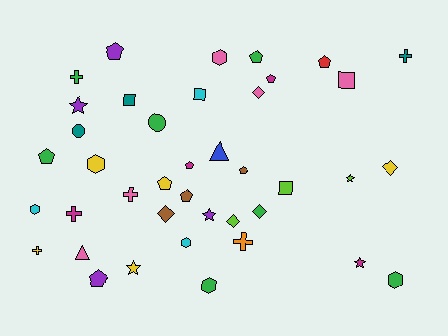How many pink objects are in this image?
There are 5 pink objects.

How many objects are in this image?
There are 40 objects.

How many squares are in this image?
There are 4 squares.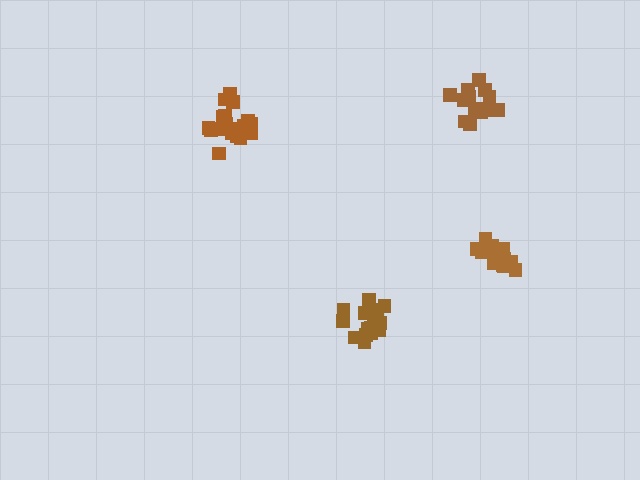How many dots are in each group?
Group 1: 20 dots, Group 2: 16 dots, Group 3: 16 dots, Group 4: 17 dots (69 total).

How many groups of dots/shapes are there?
There are 4 groups.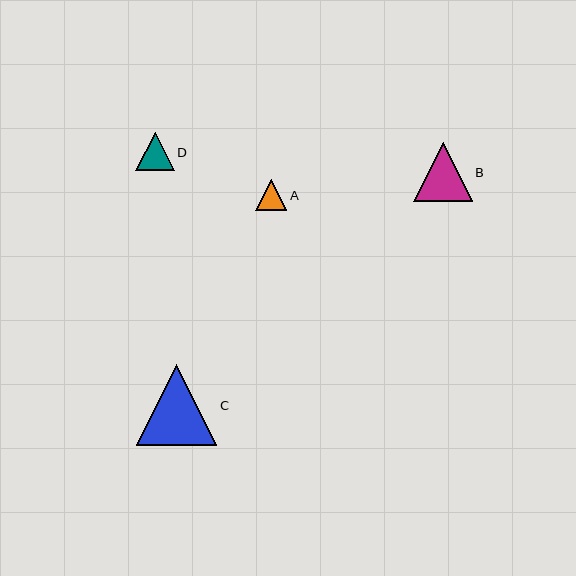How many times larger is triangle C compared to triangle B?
Triangle C is approximately 1.4 times the size of triangle B.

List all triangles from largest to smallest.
From largest to smallest: C, B, D, A.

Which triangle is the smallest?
Triangle A is the smallest with a size of approximately 31 pixels.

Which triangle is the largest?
Triangle C is the largest with a size of approximately 80 pixels.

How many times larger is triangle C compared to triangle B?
Triangle C is approximately 1.4 times the size of triangle B.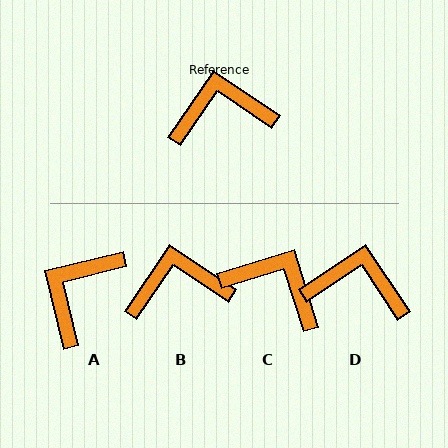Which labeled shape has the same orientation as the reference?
B.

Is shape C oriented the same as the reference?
No, it is off by about 38 degrees.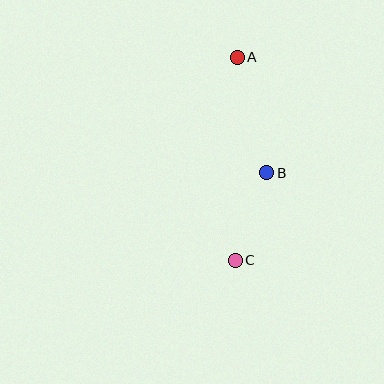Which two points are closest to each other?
Points B and C are closest to each other.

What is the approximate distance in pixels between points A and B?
The distance between A and B is approximately 119 pixels.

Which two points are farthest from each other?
Points A and C are farthest from each other.